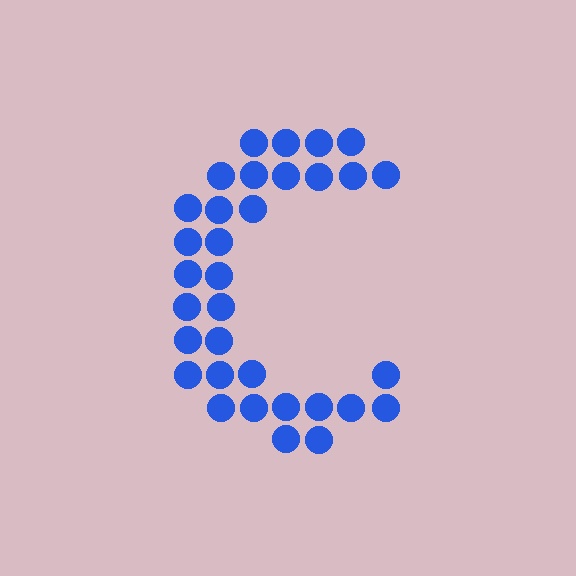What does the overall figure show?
The overall figure shows the letter C.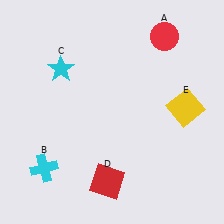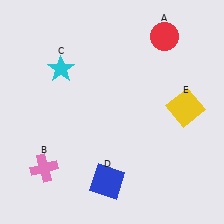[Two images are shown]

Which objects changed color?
B changed from cyan to pink. D changed from red to blue.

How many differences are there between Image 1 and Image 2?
There are 2 differences between the two images.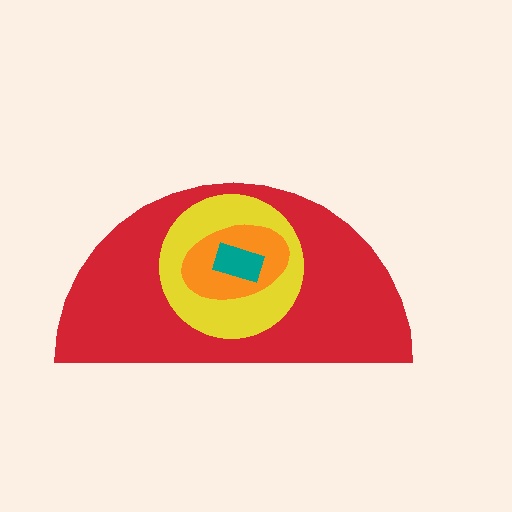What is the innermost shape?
The teal rectangle.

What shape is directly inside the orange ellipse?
The teal rectangle.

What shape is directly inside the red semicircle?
The yellow circle.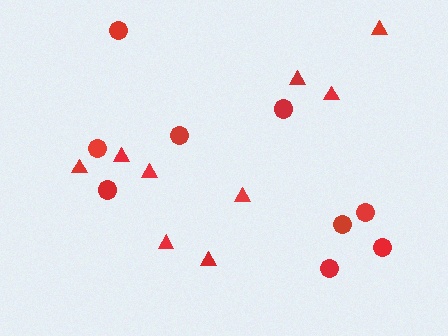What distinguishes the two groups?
There are 2 groups: one group of circles (9) and one group of triangles (9).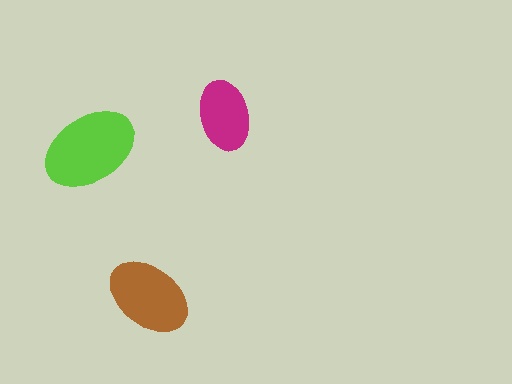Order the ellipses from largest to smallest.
the lime one, the brown one, the magenta one.